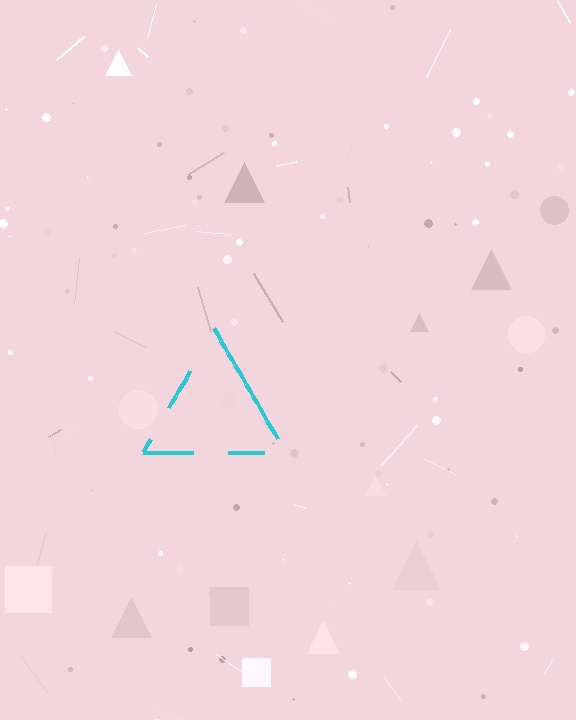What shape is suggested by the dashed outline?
The dashed outline suggests a triangle.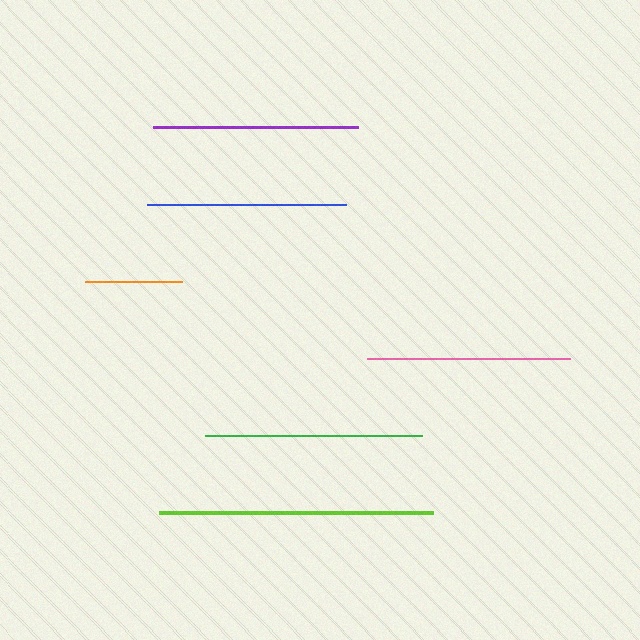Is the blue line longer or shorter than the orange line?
The blue line is longer than the orange line.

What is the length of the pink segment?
The pink segment is approximately 203 pixels long.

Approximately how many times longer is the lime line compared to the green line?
The lime line is approximately 1.3 times the length of the green line.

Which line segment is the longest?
The lime line is the longest at approximately 274 pixels.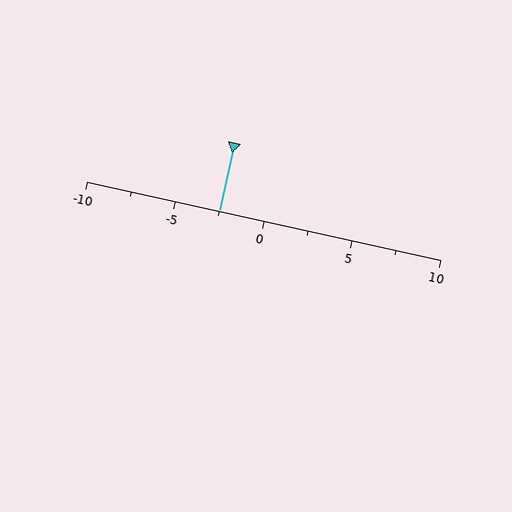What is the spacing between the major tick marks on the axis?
The major ticks are spaced 5 apart.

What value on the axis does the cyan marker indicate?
The marker indicates approximately -2.5.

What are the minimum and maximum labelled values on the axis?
The axis runs from -10 to 10.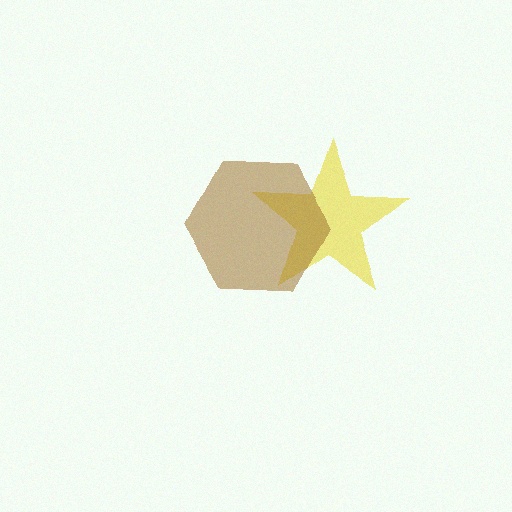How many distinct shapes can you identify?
There are 2 distinct shapes: a yellow star, a brown hexagon.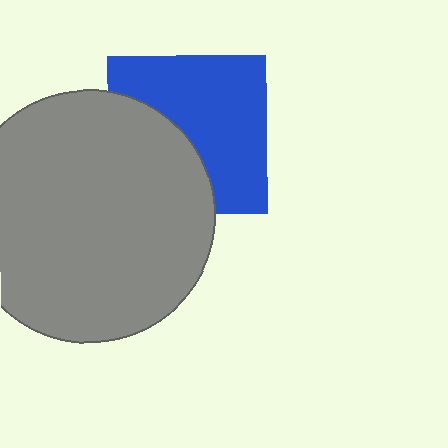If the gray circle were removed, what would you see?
You would see the complete blue square.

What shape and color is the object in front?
The object in front is a gray circle.